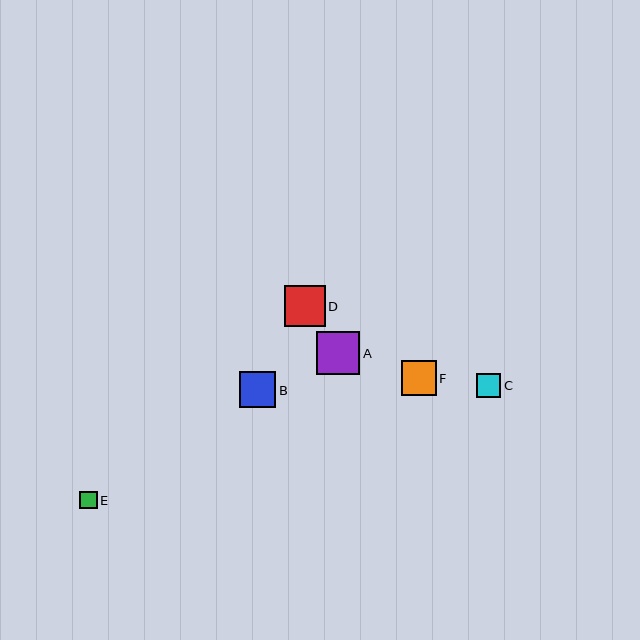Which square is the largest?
Square A is the largest with a size of approximately 43 pixels.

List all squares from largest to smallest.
From largest to smallest: A, D, B, F, C, E.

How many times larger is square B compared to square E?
Square B is approximately 2.0 times the size of square E.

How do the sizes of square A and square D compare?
Square A and square D are approximately the same size.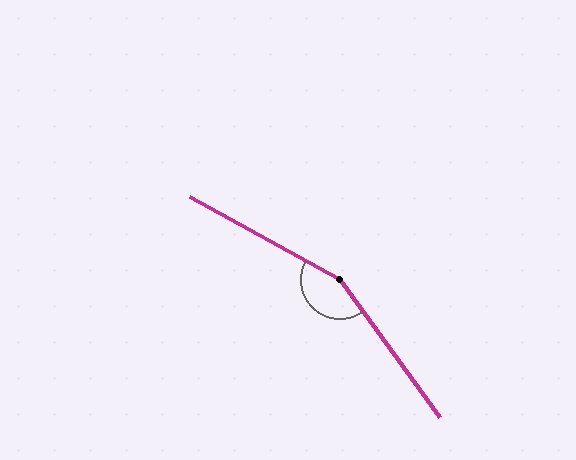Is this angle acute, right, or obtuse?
It is obtuse.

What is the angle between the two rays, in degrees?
Approximately 155 degrees.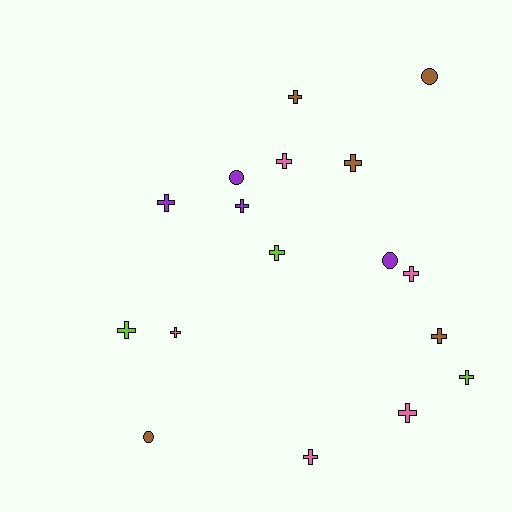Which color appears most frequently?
Brown, with 5 objects.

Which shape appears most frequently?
Cross, with 13 objects.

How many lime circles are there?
There are no lime circles.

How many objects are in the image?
There are 17 objects.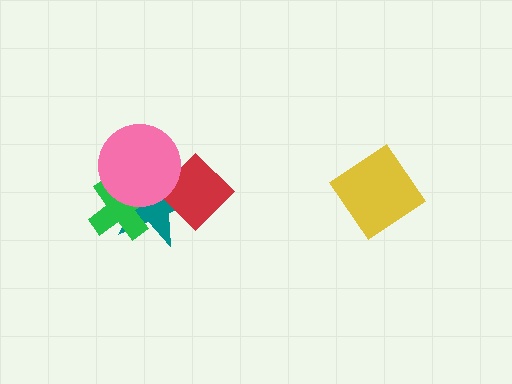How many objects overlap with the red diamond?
2 objects overlap with the red diamond.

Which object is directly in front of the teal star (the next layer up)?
The red diamond is directly in front of the teal star.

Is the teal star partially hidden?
Yes, it is partially covered by another shape.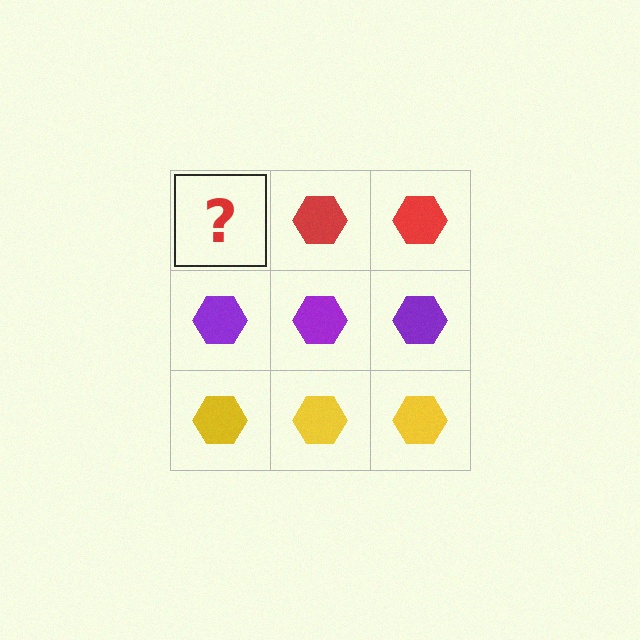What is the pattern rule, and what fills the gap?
The rule is that each row has a consistent color. The gap should be filled with a red hexagon.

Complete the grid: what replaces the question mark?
The question mark should be replaced with a red hexagon.